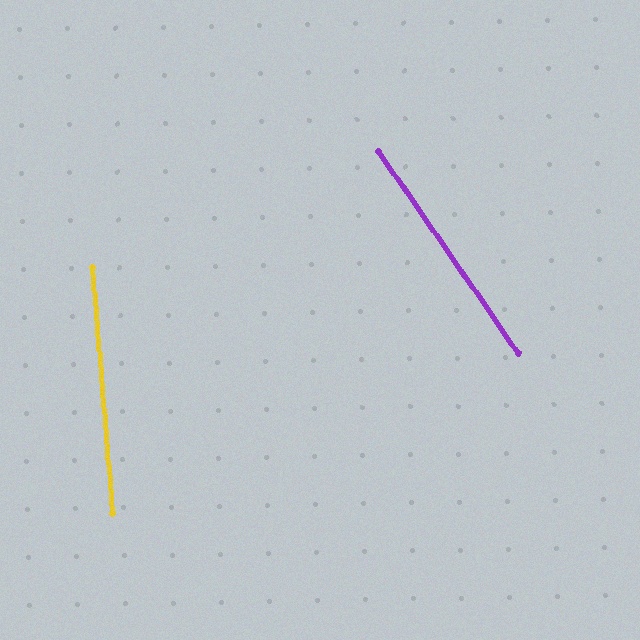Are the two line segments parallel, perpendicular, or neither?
Neither parallel nor perpendicular — they differ by about 30°.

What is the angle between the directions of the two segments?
Approximately 30 degrees.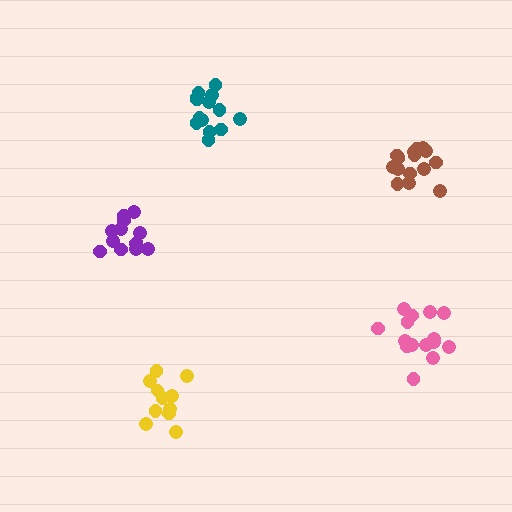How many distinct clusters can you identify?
There are 5 distinct clusters.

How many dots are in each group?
Group 1: 15 dots, Group 2: 15 dots, Group 3: 13 dots, Group 4: 11 dots, Group 5: 15 dots (69 total).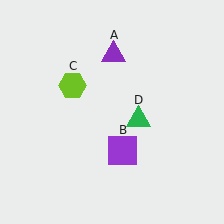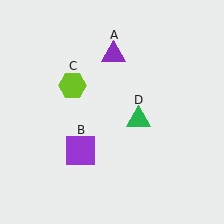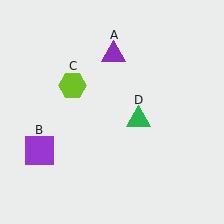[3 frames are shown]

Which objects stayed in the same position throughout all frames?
Purple triangle (object A) and lime hexagon (object C) and green triangle (object D) remained stationary.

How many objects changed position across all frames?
1 object changed position: purple square (object B).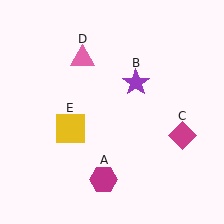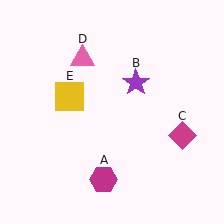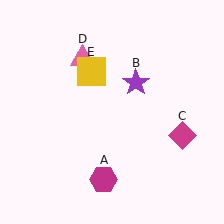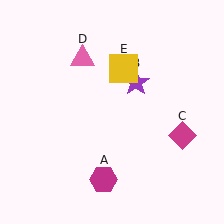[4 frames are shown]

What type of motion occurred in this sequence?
The yellow square (object E) rotated clockwise around the center of the scene.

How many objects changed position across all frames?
1 object changed position: yellow square (object E).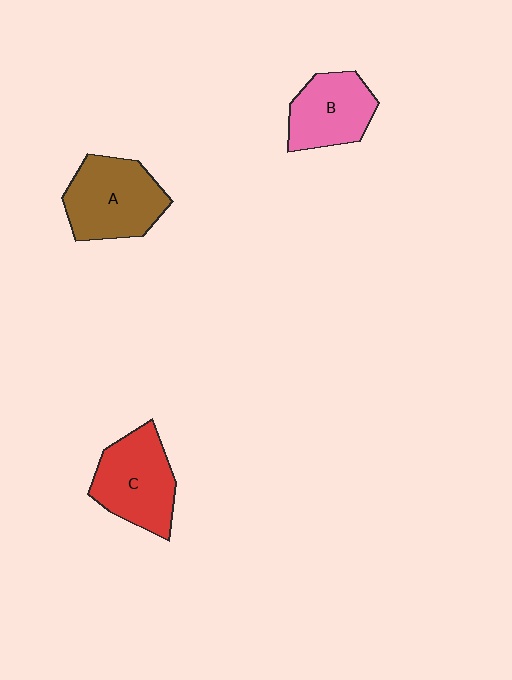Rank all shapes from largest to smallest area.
From largest to smallest: A (brown), C (red), B (pink).